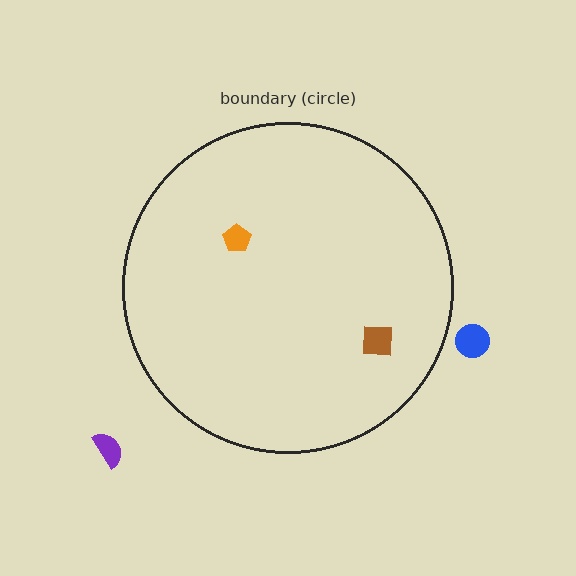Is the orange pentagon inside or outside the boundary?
Inside.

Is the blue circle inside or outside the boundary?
Outside.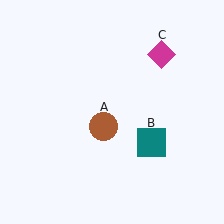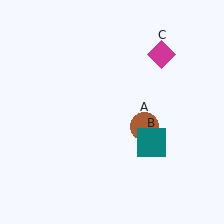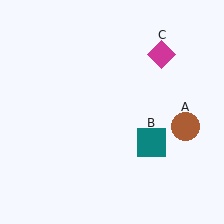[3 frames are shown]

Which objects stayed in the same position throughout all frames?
Teal square (object B) and magenta diamond (object C) remained stationary.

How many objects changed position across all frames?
1 object changed position: brown circle (object A).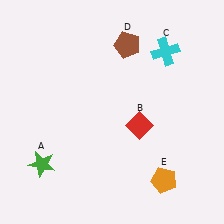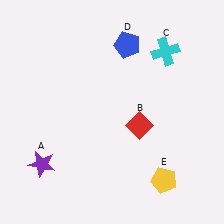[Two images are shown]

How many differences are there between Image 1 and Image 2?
There are 3 differences between the two images.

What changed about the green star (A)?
In Image 1, A is green. In Image 2, it changed to purple.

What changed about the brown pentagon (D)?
In Image 1, D is brown. In Image 2, it changed to blue.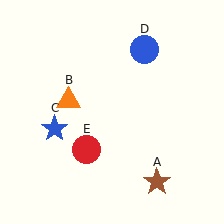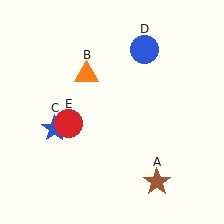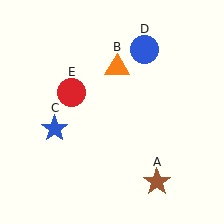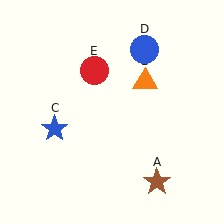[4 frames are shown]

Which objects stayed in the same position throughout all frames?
Brown star (object A) and blue star (object C) and blue circle (object D) remained stationary.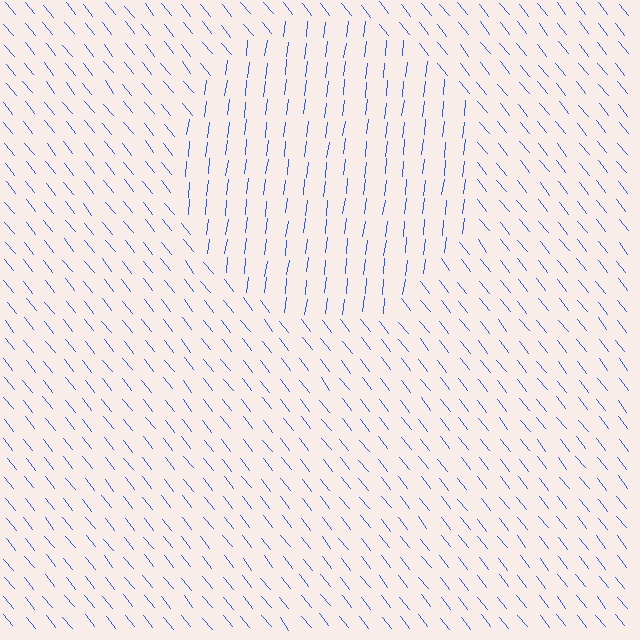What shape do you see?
I see a circle.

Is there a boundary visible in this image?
Yes, there is a texture boundary formed by a change in line orientation.